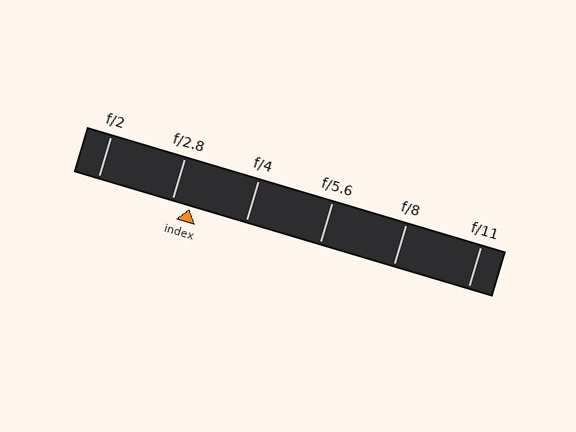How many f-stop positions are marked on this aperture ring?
There are 6 f-stop positions marked.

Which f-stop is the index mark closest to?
The index mark is closest to f/2.8.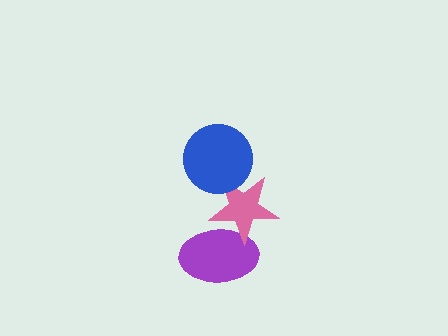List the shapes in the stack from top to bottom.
From top to bottom: the blue circle, the pink star, the purple ellipse.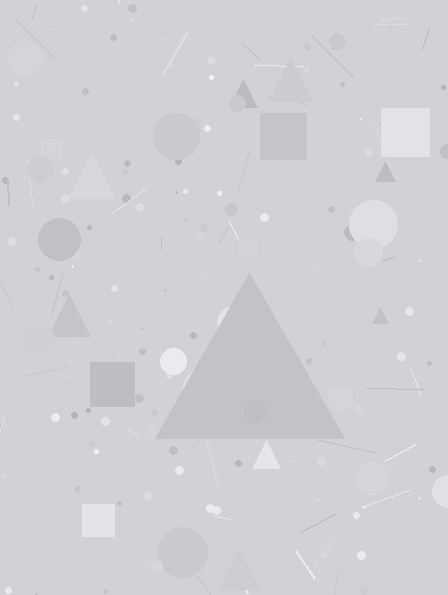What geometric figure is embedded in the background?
A triangle is embedded in the background.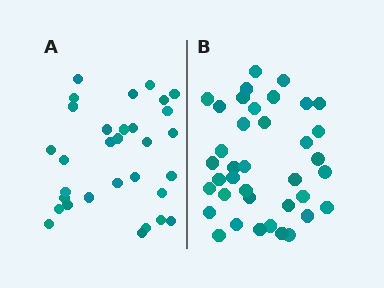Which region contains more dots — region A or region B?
Region B (the right region) has more dots.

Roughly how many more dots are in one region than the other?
Region B has roughly 8 or so more dots than region A.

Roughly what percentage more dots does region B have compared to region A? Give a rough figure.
About 25% more.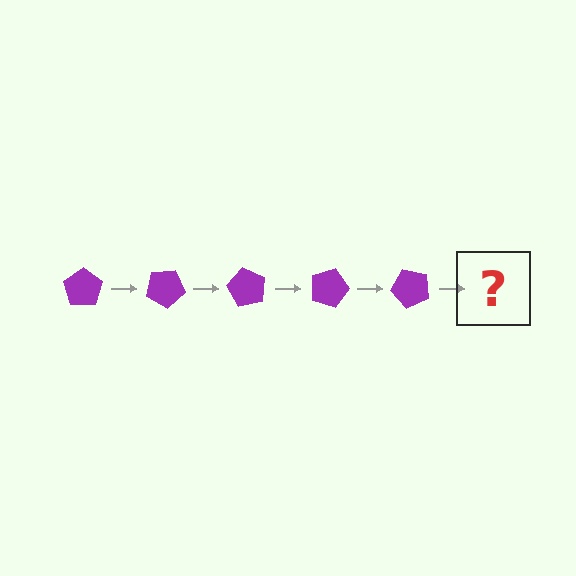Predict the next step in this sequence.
The next step is a purple pentagon rotated 150 degrees.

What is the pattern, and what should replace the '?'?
The pattern is that the pentagon rotates 30 degrees each step. The '?' should be a purple pentagon rotated 150 degrees.